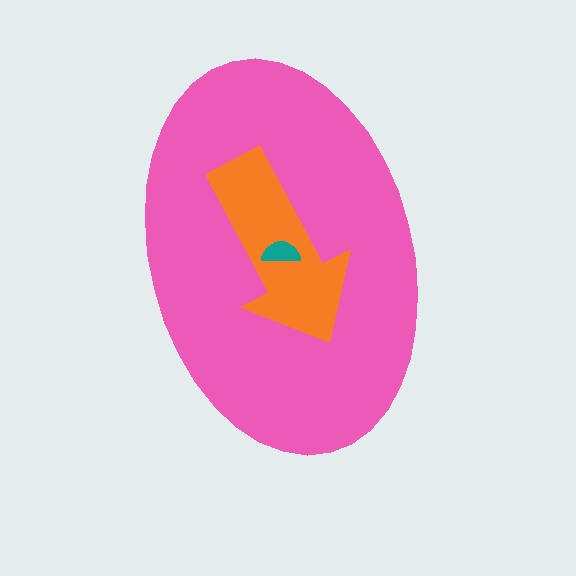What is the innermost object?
The teal semicircle.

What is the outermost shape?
The pink ellipse.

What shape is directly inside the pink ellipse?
The orange arrow.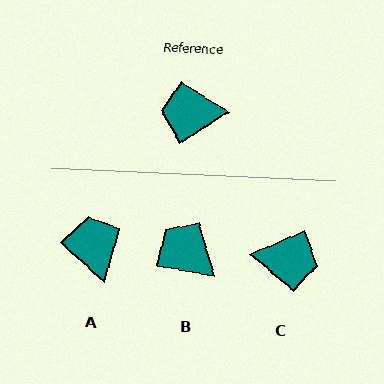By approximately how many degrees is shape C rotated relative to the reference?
Approximately 171 degrees counter-clockwise.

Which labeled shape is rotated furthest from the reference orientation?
C, about 171 degrees away.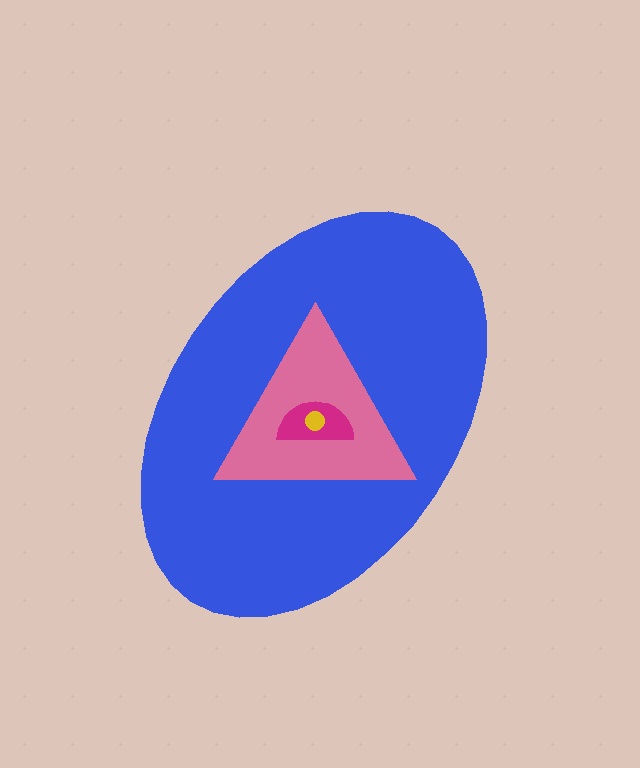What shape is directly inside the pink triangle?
The magenta semicircle.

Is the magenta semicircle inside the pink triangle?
Yes.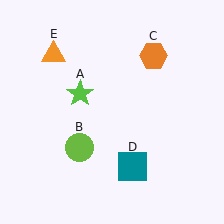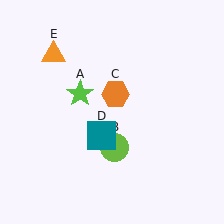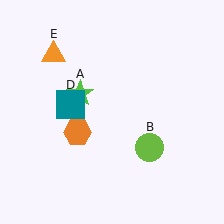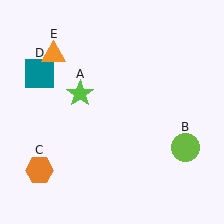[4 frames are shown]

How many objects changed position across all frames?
3 objects changed position: lime circle (object B), orange hexagon (object C), teal square (object D).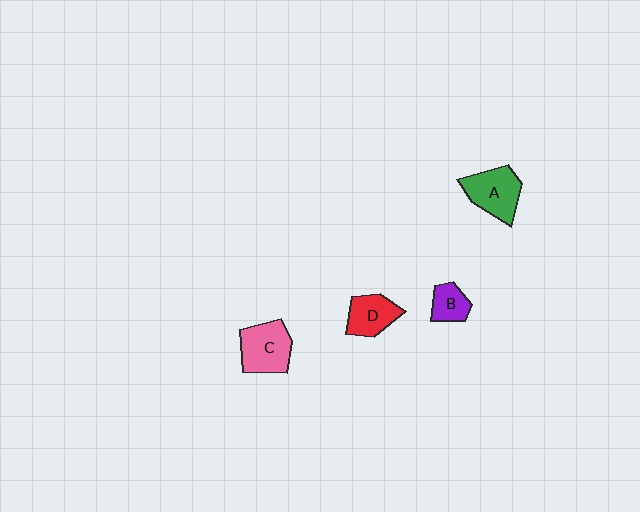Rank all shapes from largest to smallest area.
From largest to smallest: C (pink), A (green), D (red), B (purple).